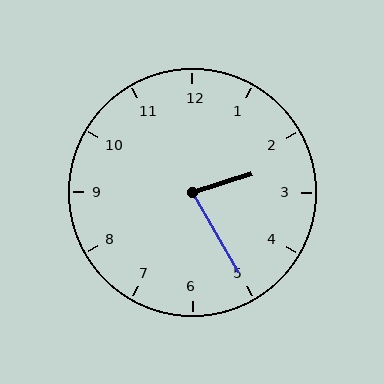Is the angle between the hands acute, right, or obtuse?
It is acute.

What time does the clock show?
2:25.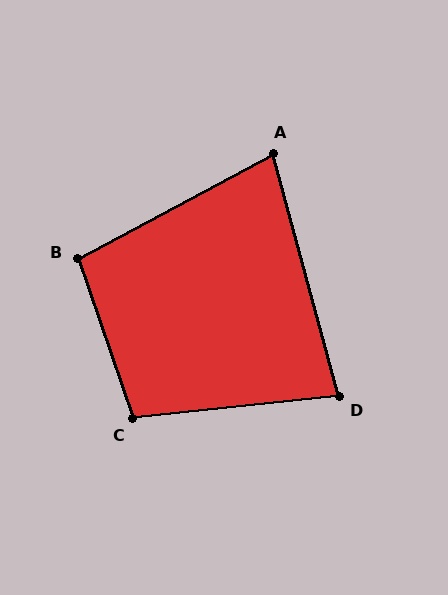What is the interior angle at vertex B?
Approximately 99 degrees (obtuse).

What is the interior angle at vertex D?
Approximately 81 degrees (acute).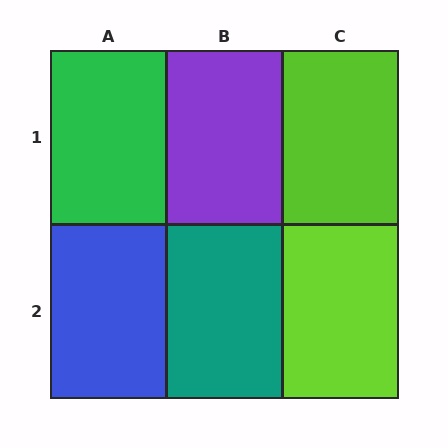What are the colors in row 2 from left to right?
Blue, teal, lime.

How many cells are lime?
2 cells are lime.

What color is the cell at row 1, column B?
Purple.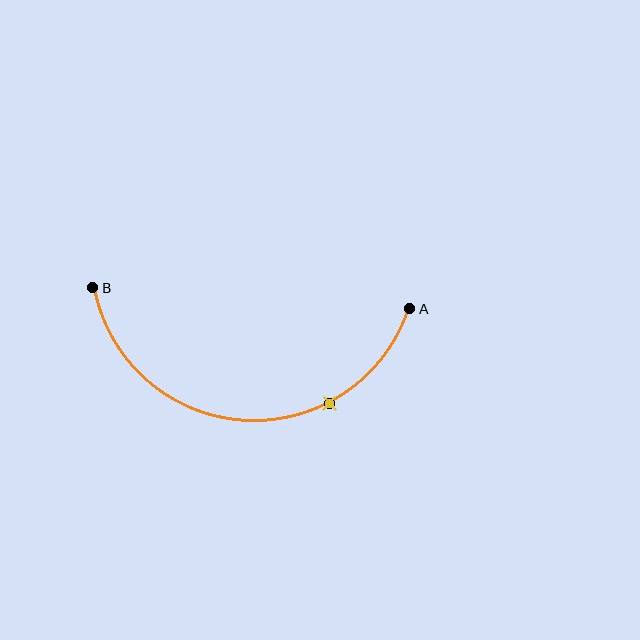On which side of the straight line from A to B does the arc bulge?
The arc bulges below the straight line connecting A and B.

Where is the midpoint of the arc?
The arc midpoint is the point on the curve farthest from the straight line joining A and B. It sits below that line.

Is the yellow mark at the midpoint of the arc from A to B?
No. The yellow mark lies on the arc but is closer to endpoint A. The arc midpoint would be at the point on the curve equidistant along the arc from both A and B.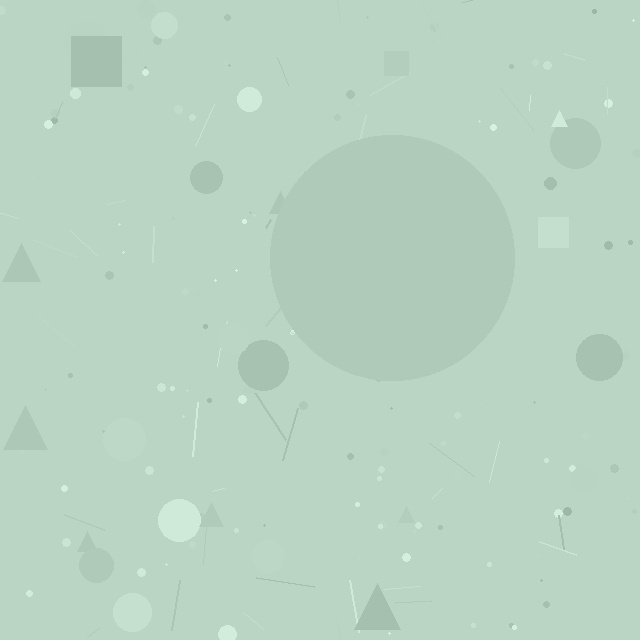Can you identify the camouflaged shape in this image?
The camouflaged shape is a circle.